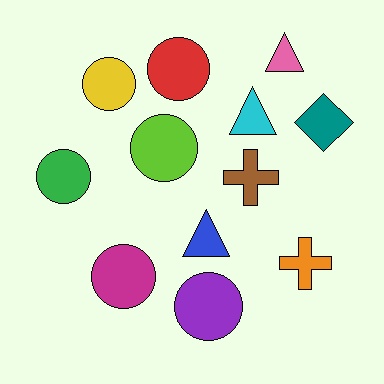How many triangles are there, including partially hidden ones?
There are 3 triangles.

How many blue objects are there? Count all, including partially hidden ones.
There is 1 blue object.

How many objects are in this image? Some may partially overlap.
There are 12 objects.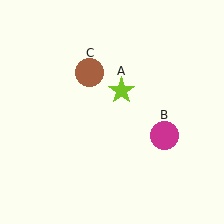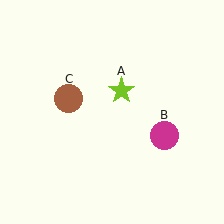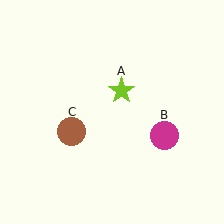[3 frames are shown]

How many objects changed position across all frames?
1 object changed position: brown circle (object C).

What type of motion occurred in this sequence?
The brown circle (object C) rotated counterclockwise around the center of the scene.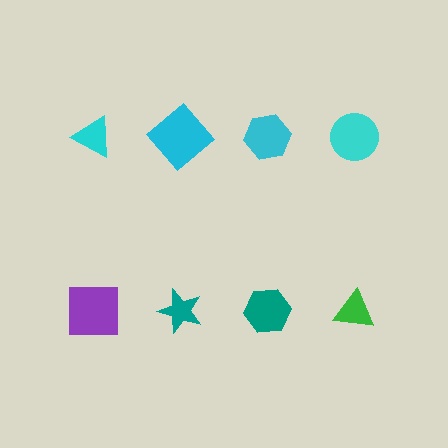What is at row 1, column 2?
A cyan diamond.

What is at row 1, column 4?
A cyan circle.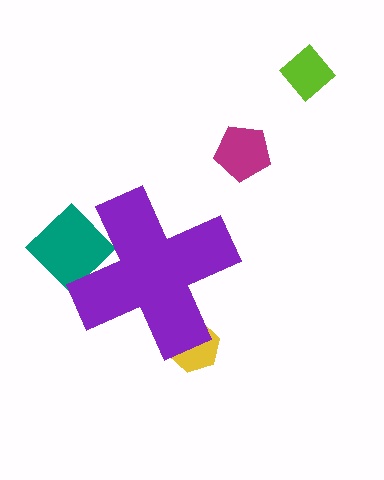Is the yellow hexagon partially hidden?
Yes, the yellow hexagon is partially hidden behind the purple cross.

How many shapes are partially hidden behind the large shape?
2 shapes are partially hidden.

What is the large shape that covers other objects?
A purple cross.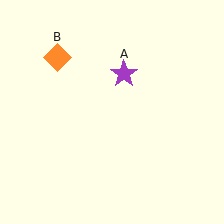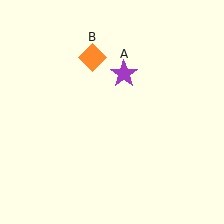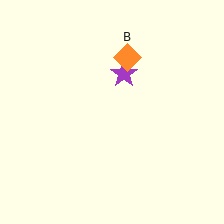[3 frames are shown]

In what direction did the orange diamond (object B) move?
The orange diamond (object B) moved right.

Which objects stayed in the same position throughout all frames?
Purple star (object A) remained stationary.